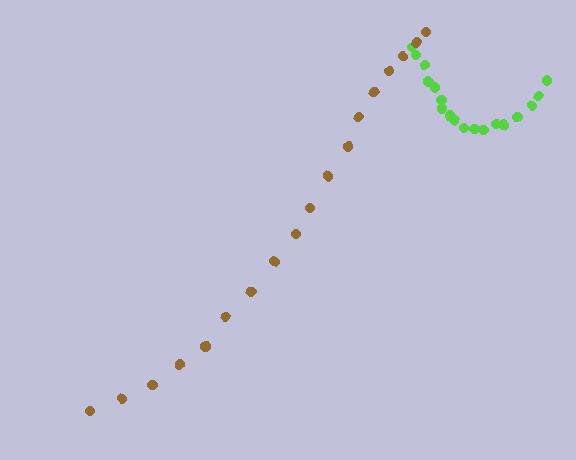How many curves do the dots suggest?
There are 2 distinct paths.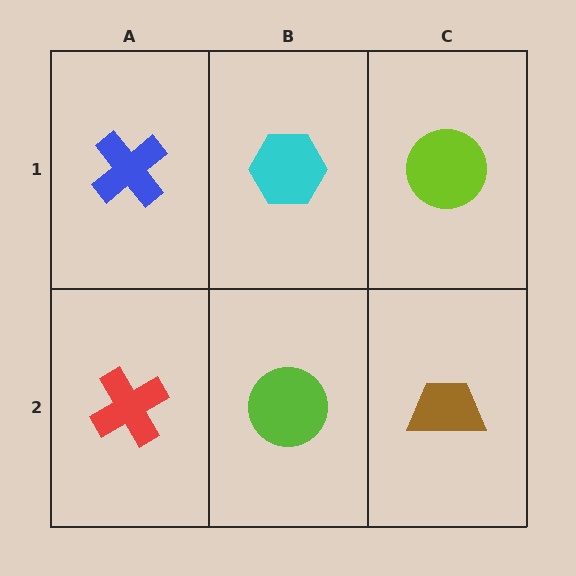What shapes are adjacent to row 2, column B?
A cyan hexagon (row 1, column B), a red cross (row 2, column A), a brown trapezoid (row 2, column C).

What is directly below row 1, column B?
A lime circle.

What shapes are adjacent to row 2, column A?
A blue cross (row 1, column A), a lime circle (row 2, column B).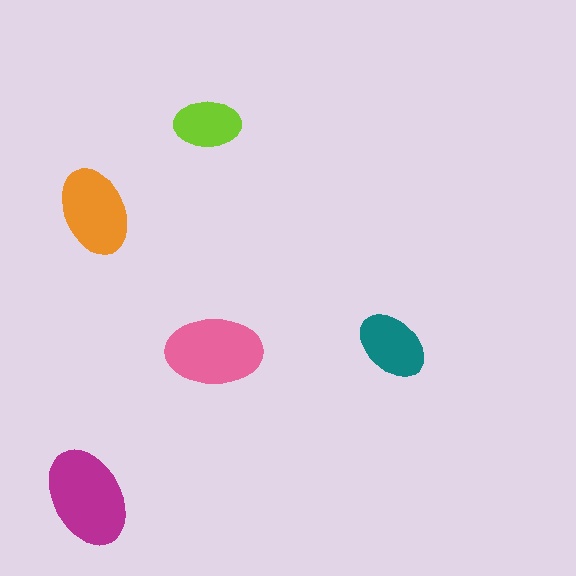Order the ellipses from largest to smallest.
the magenta one, the pink one, the orange one, the teal one, the lime one.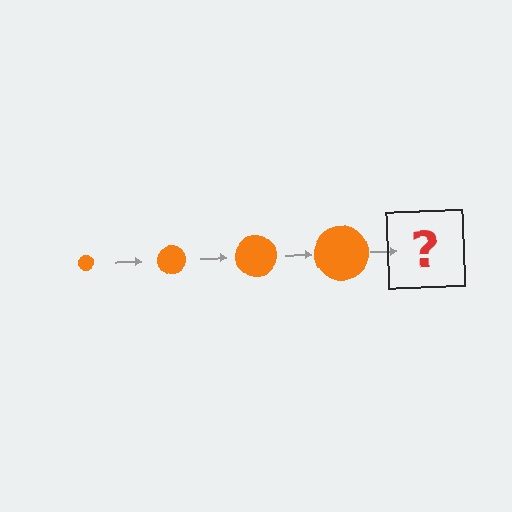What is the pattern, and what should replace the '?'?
The pattern is that the circle gets progressively larger each step. The '?' should be an orange circle, larger than the previous one.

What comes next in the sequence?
The next element should be an orange circle, larger than the previous one.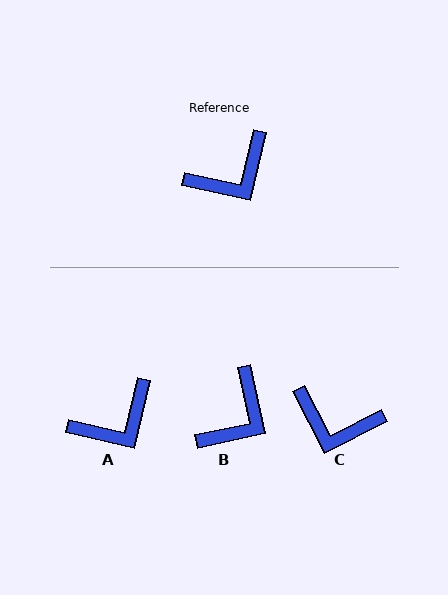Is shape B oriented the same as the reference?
No, it is off by about 25 degrees.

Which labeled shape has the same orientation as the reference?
A.